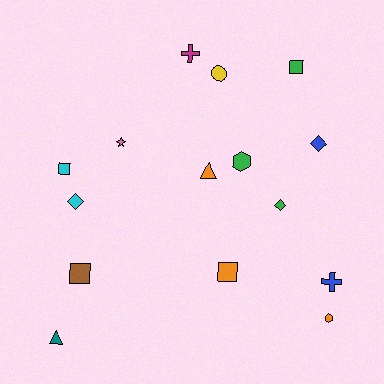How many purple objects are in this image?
There are no purple objects.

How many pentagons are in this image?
There are no pentagons.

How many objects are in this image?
There are 15 objects.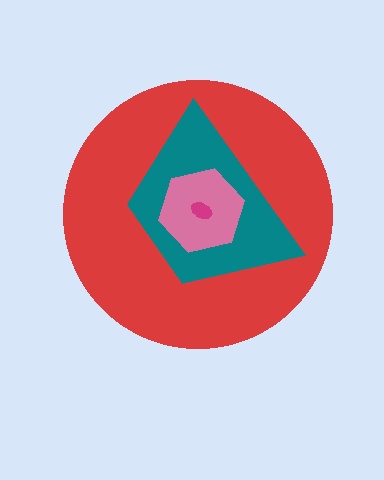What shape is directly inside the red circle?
The teal trapezoid.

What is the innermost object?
The magenta ellipse.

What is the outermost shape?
The red circle.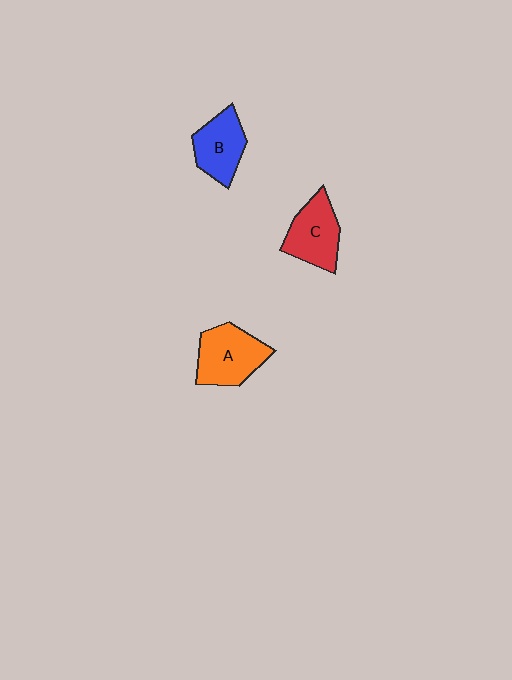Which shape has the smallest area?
Shape B (blue).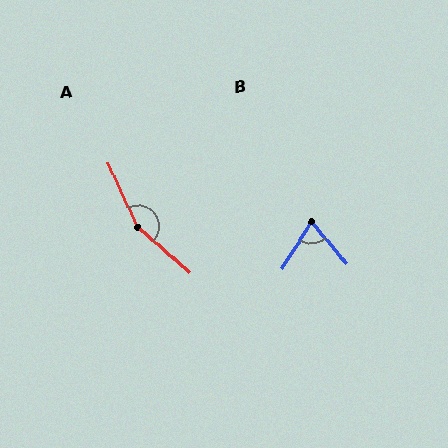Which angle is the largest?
A, at approximately 156 degrees.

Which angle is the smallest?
B, at approximately 72 degrees.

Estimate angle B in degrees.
Approximately 72 degrees.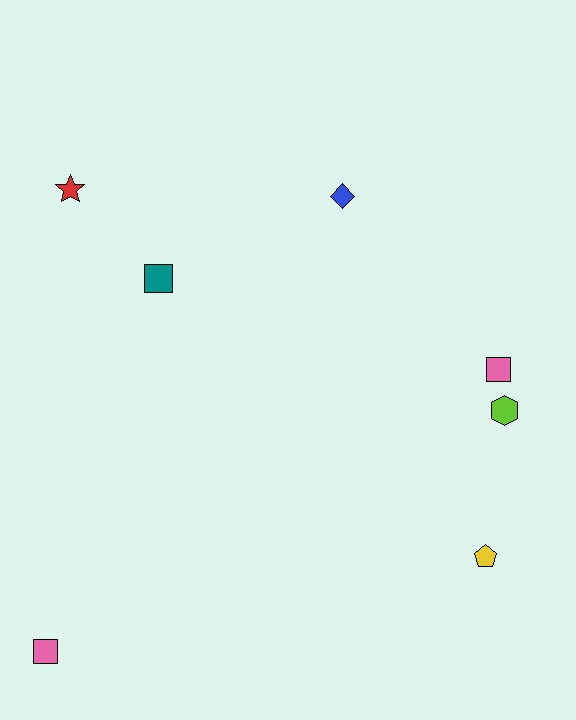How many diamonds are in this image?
There is 1 diamond.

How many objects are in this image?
There are 7 objects.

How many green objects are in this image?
There are no green objects.